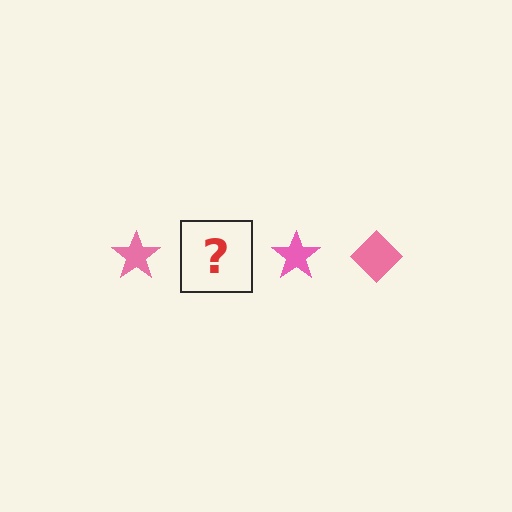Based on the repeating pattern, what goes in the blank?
The blank should be a pink diamond.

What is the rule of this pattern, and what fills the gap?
The rule is that the pattern cycles through star, diamond shapes in pink. The gap should be filled with a pink diamond.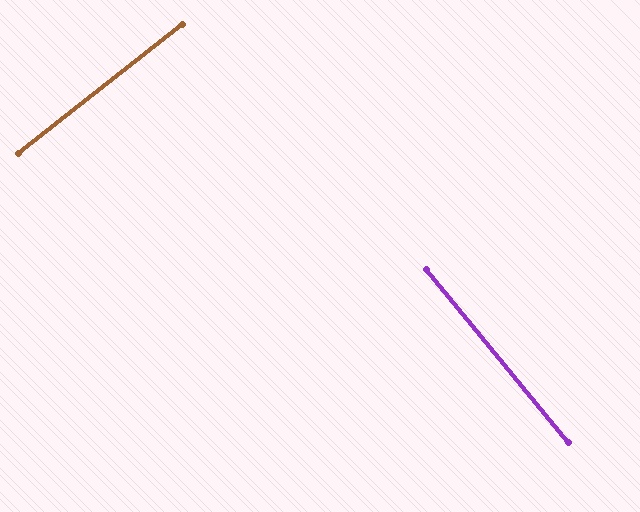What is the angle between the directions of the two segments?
Approximately 89 degrees.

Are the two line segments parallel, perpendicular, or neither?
Perpendicular — they meet at approximately 89°.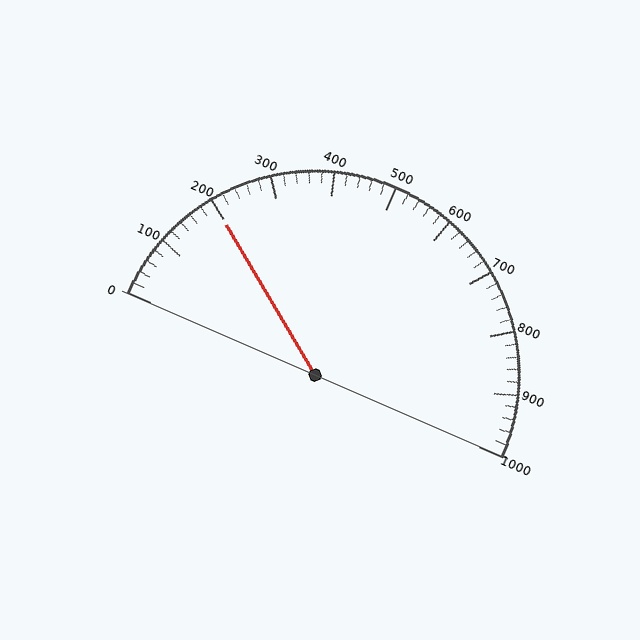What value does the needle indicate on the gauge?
The needle indicates approximately 200.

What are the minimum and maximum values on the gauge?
The gauge ranges from 0 to 1000.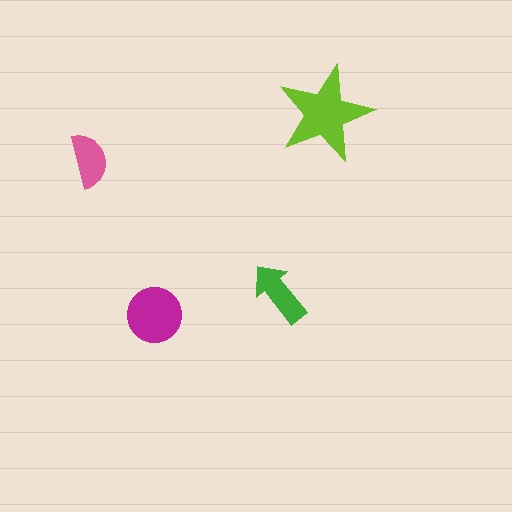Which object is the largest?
The lime star.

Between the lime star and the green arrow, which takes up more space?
The lime star.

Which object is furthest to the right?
The lime star is rightmost.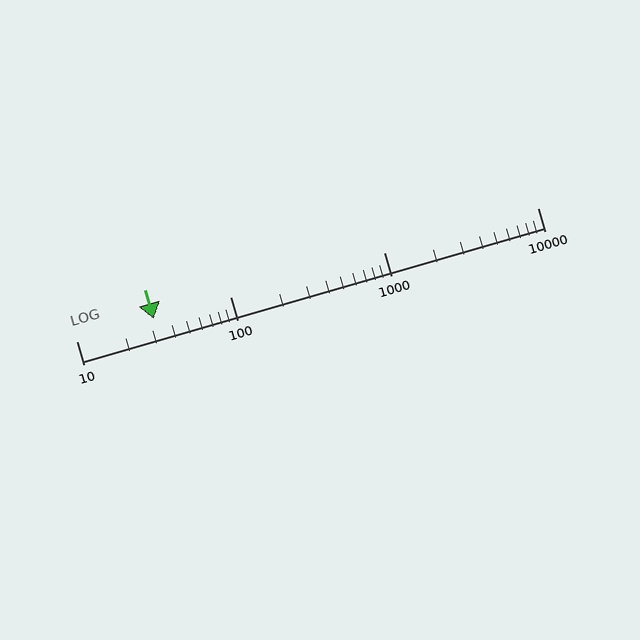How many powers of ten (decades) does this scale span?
The scale spans 3 decades, from 10 to 10000.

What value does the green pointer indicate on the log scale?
The pointer indicates approximately 32.